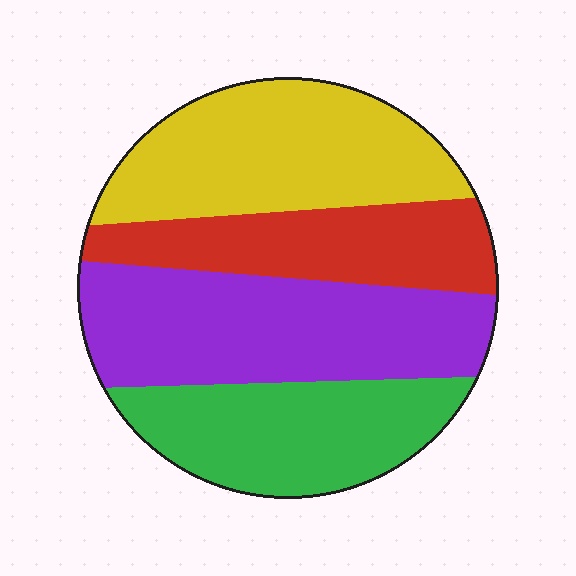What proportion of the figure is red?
Red takes up about one fifth (1/5) of the figure.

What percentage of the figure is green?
Green takes up about one quarter (1/4) of the figure.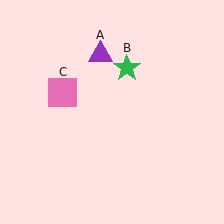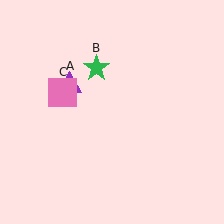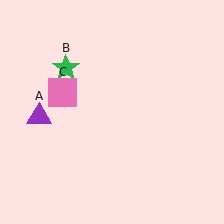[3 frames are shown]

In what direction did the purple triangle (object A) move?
The purple triangle (object A) moved down and to the left.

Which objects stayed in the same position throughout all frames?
Pink square (object C) remained stationary.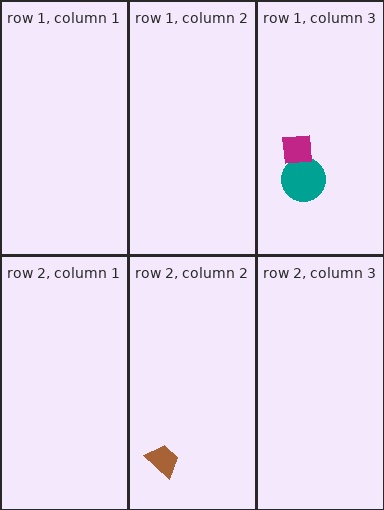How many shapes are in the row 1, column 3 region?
2.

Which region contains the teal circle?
The row 1, column 3 region.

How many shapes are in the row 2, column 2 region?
1.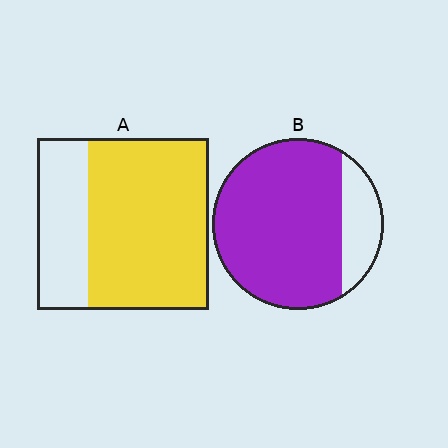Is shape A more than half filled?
Yes.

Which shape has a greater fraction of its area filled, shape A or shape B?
Shape B.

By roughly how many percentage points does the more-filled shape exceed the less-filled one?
By roughly 10 percentage points (B over A).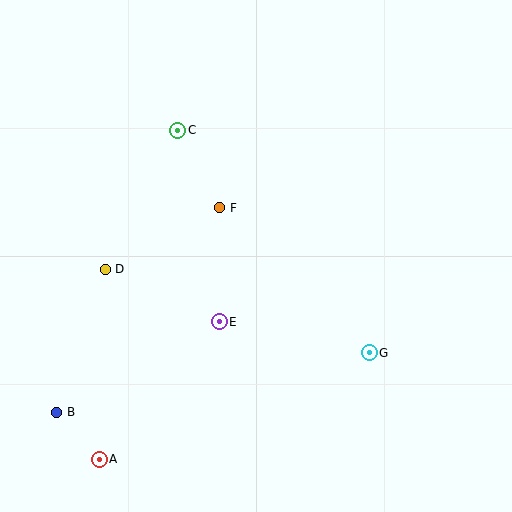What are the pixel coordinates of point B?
Point B is at (57, 412).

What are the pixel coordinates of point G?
Point G is at (369, 353).